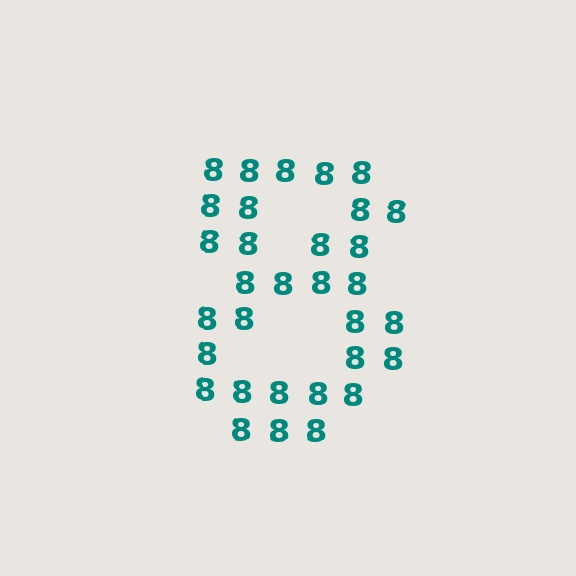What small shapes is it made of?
It is made of small digit 8's.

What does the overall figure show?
The overall figure shows the digit 8.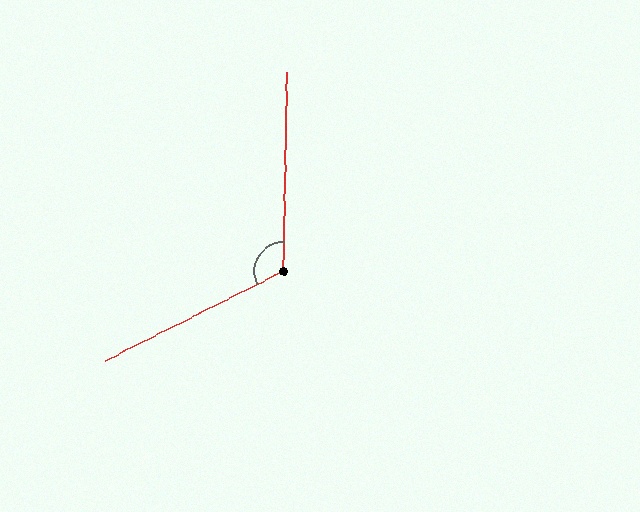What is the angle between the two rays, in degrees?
Approximately 118 degrees.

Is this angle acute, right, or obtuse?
It is obtuse.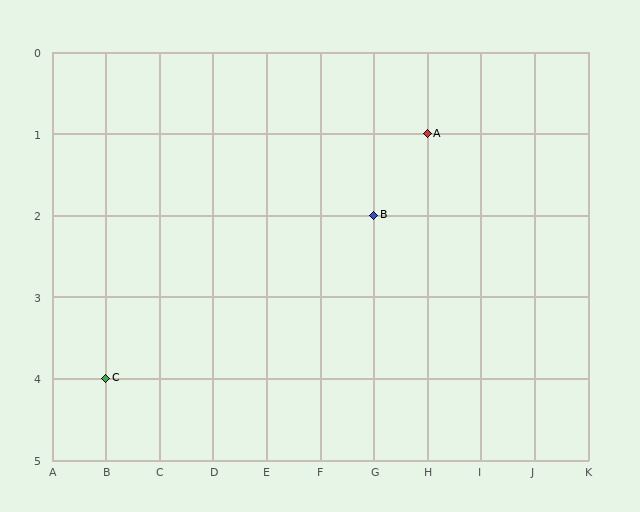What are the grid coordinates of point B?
Point B is at grid coordinates (G, 2).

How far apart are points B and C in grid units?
Points B and C are 5 columns and 2 rows apart (about 5.4 grid units diagonally).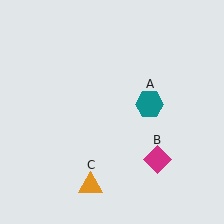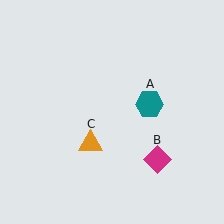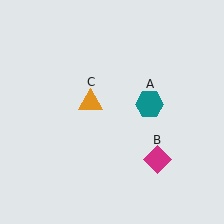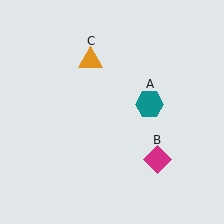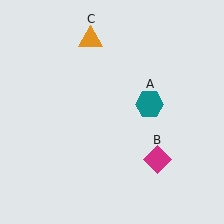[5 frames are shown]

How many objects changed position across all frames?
1 object changed position: orange triangle (object C).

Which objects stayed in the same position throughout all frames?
Teal hexagon (object A) and magenta diamond (object B) remained stationary.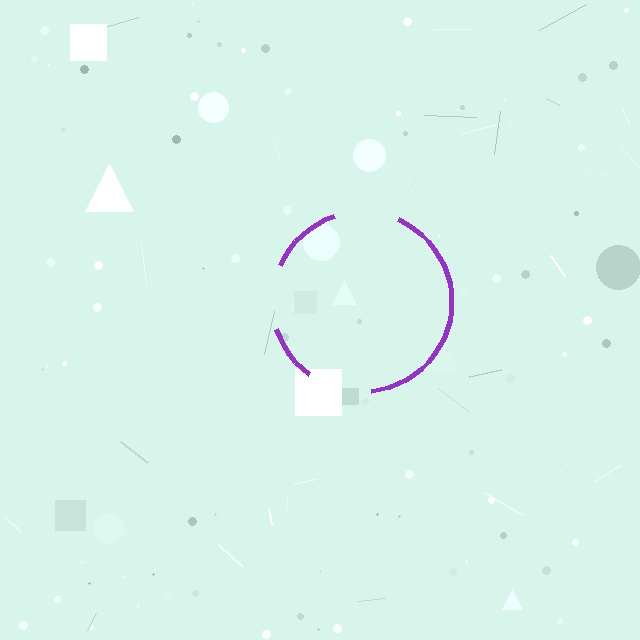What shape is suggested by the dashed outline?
The dashed outline suggests a circle.